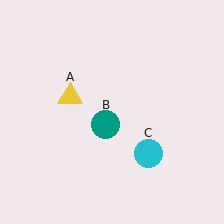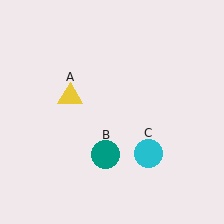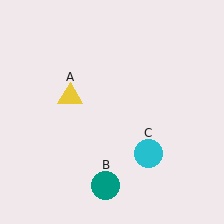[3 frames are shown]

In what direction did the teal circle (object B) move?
The teal circle (object B) moved down.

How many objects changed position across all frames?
1 object changed position: teal circle (object B).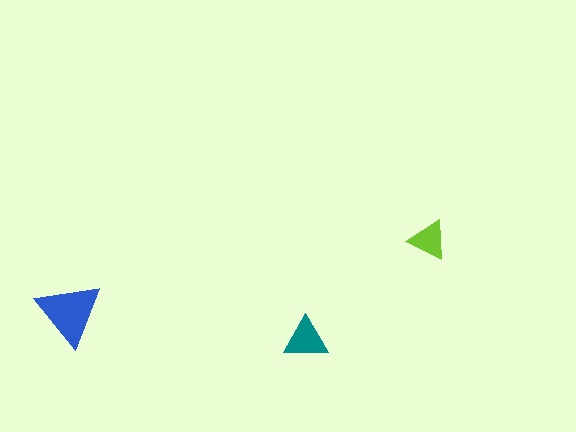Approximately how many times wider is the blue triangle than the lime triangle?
About 1.5 times wider.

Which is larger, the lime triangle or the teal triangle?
The teal one.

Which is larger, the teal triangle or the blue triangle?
The blue one.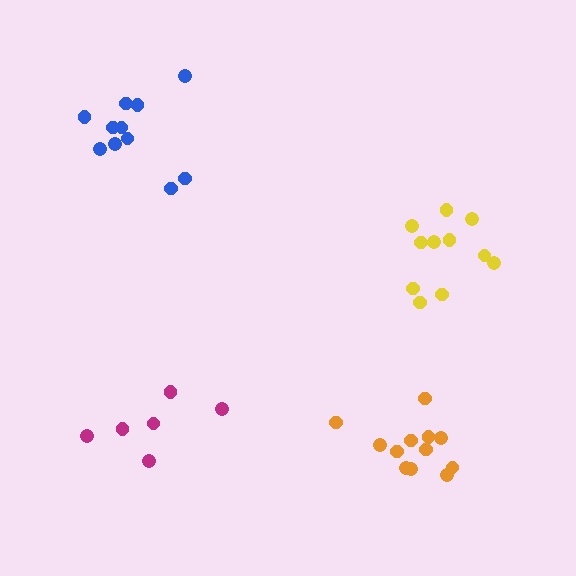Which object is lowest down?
The orange cluster is bottommost.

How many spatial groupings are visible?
There are 4 spatial groupings.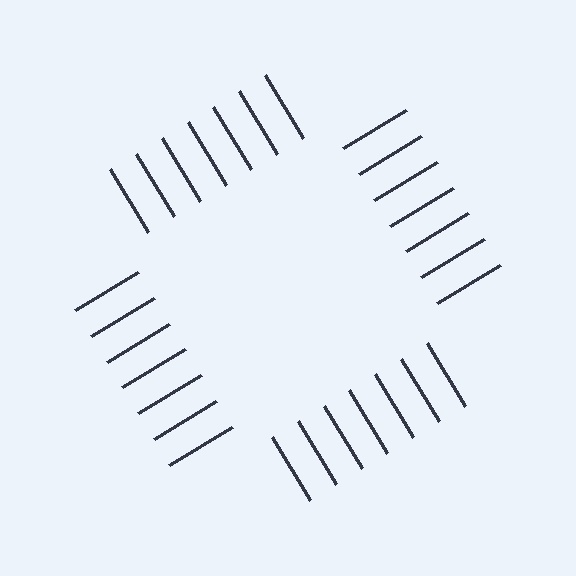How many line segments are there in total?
28 — 7 along each of the 4 edges.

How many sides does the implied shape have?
4 sides — the line-ends trace a square.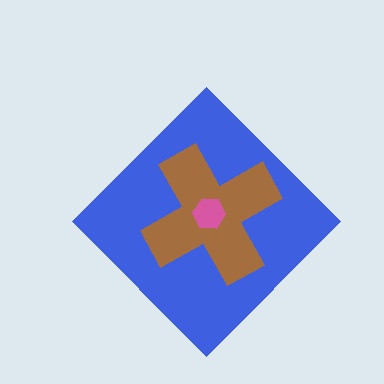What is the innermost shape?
The pink hexagon.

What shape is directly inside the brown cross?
The pink hexagon.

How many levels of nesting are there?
3.